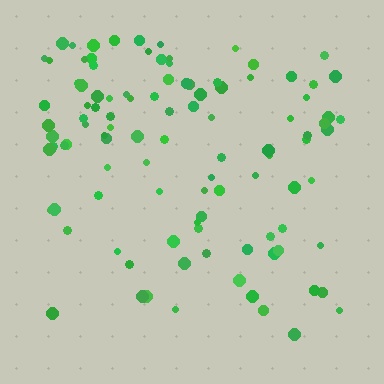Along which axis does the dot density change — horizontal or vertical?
Vertical.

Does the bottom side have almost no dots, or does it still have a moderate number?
Still a moderate number, just noticeably fewer than the top.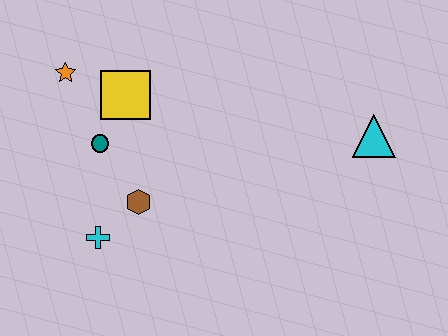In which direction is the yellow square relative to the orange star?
The yellow square is to the right of the orange star.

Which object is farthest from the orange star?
The cyan triangle is farthest from the orange star.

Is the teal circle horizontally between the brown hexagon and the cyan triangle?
No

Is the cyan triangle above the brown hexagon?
Yes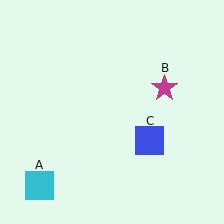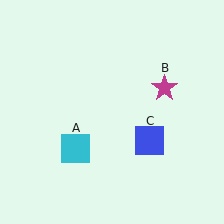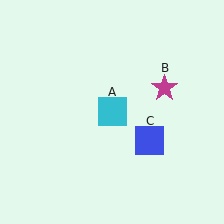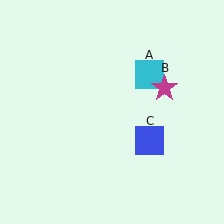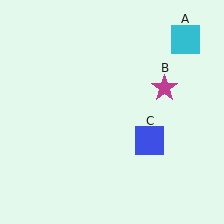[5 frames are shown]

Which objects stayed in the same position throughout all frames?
Magenta star (object B) and blue square (object C) remained stationary.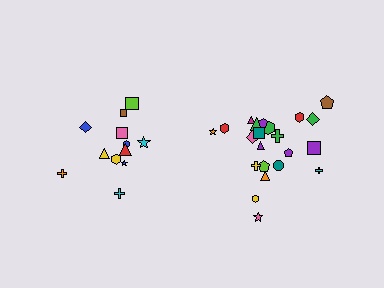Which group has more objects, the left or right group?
The right group.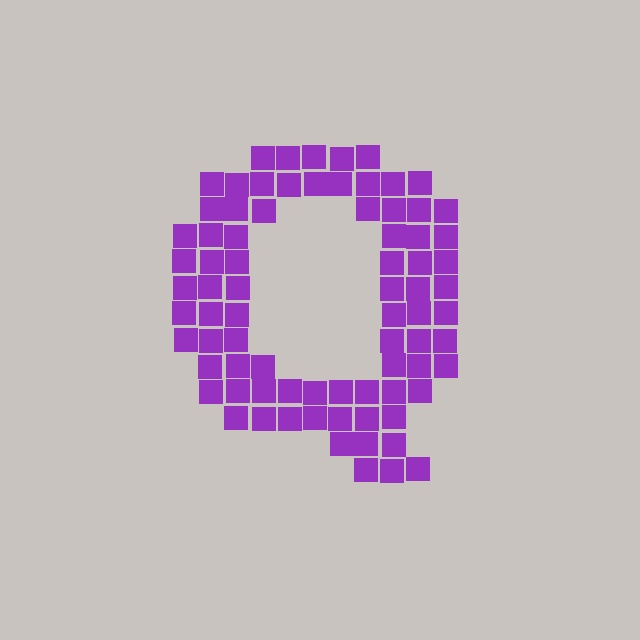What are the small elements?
The small elements are squares.